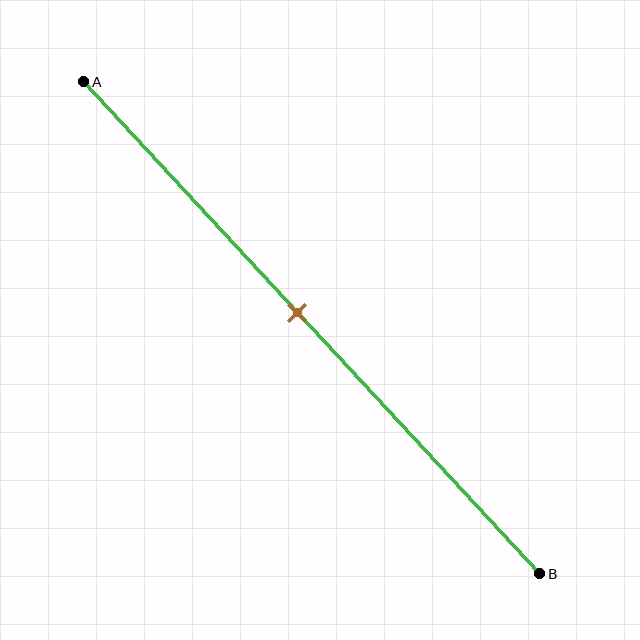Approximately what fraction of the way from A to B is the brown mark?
The brown mark is approximately 45% of the way from A to B.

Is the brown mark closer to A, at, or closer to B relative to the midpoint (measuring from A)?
The brown mark is closer to point A than the midpoint of segment AB.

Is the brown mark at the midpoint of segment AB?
No, the mark is at about 45% from A, not at the 50% midpoint.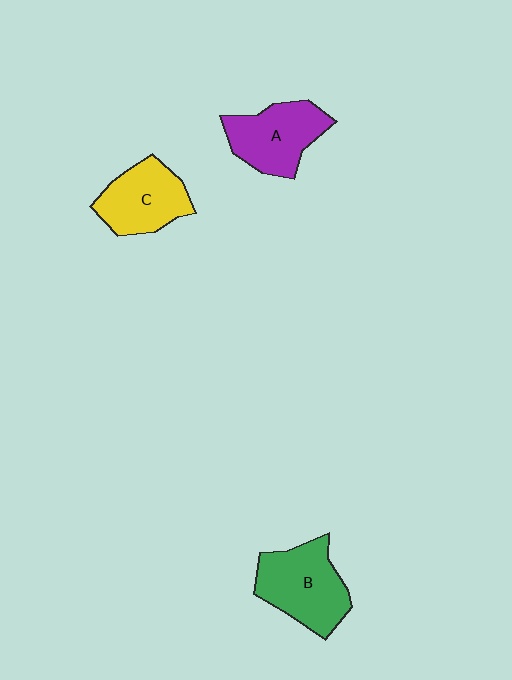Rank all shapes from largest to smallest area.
From largest to smallest: B (green), A (purple), C (yellow).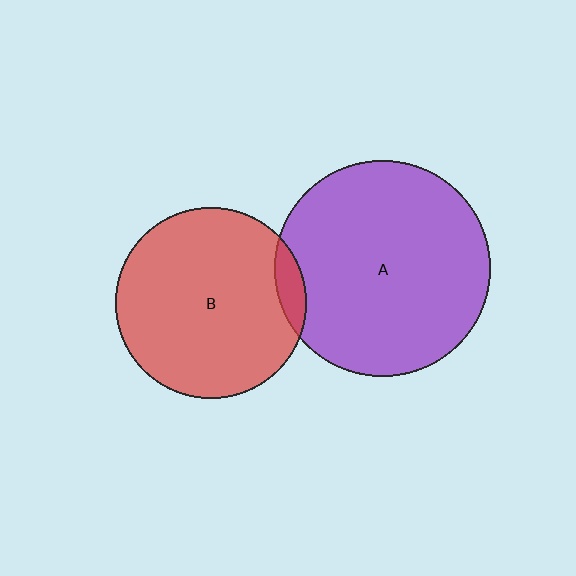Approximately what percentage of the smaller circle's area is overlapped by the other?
Approximately 5%.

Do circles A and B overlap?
Yes.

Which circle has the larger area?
Circle A (purple).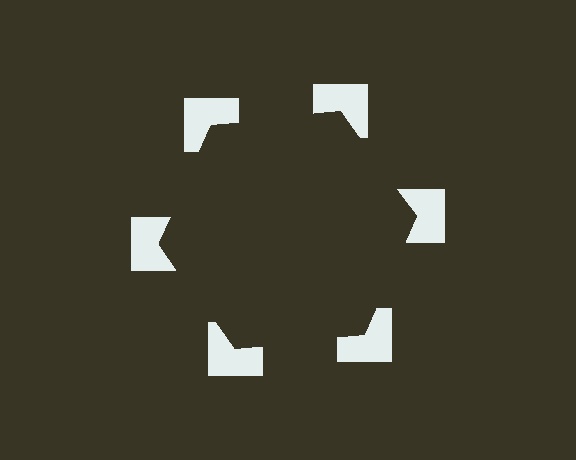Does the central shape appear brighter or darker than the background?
It typically appears slightly darker than the background, even though no actual brightness change is drawn.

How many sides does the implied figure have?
6 sides.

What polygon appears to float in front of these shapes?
An illusory hexagon — its edges are inferred from the aligned wedge cuts in the notched squares, not physically drawn.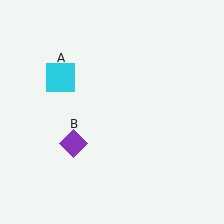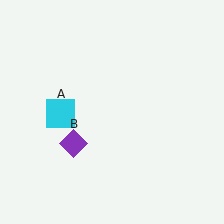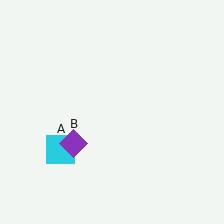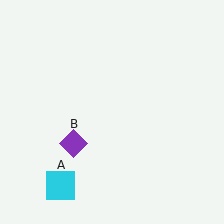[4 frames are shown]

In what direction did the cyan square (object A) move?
The cyan square (object A) moved down.